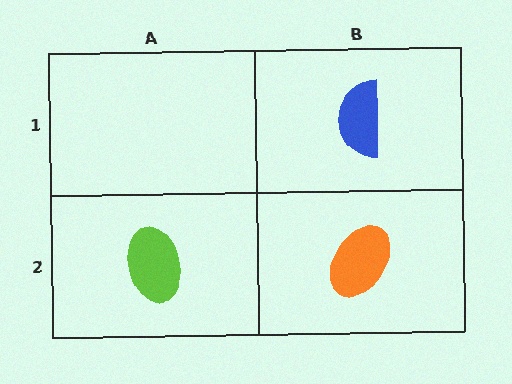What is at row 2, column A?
A lime ellipse.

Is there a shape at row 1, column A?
No, that cell is empty.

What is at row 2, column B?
An orange ellipse.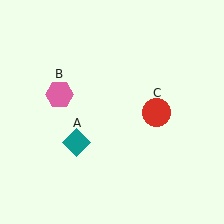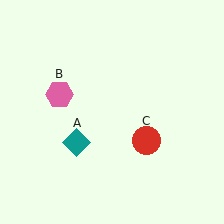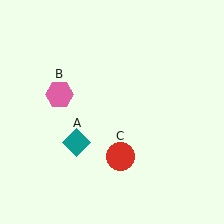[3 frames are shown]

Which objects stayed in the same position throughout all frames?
Teal diamond (object A) and pink hexagon (object B) remained stationary.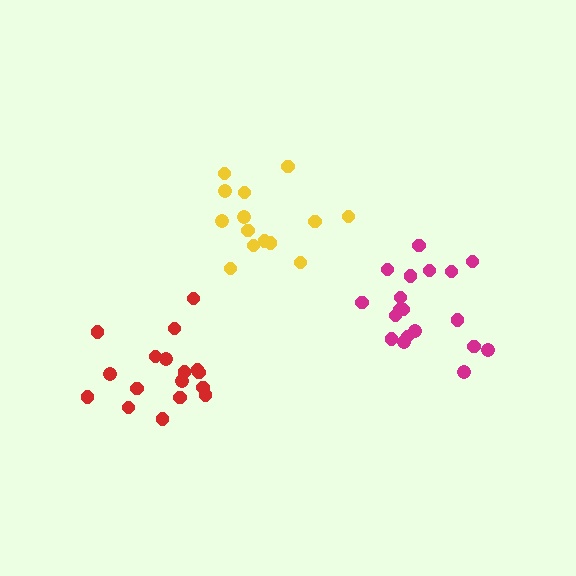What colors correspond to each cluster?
The clusters are colored: red, magenta, yellow.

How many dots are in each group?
Group 1: 17 dots, Group 2: 19 dots, Group 3: 14 dots (50 total).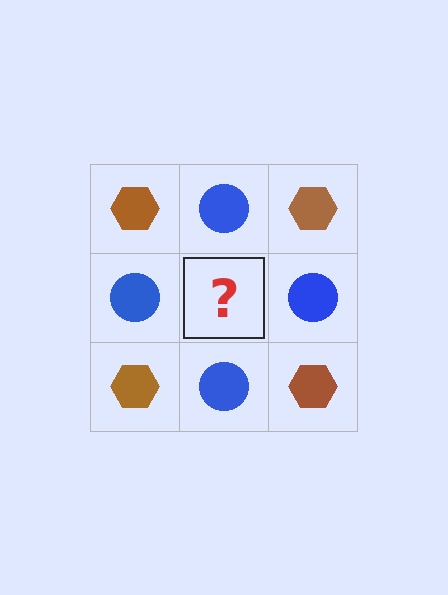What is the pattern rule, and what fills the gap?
The rule is that it alternates brown hexagon and blue circle in a checkerboard pattern. The gap should be filled with a brown hexagon.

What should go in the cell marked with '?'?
The missing cell should contain a brown hexagon.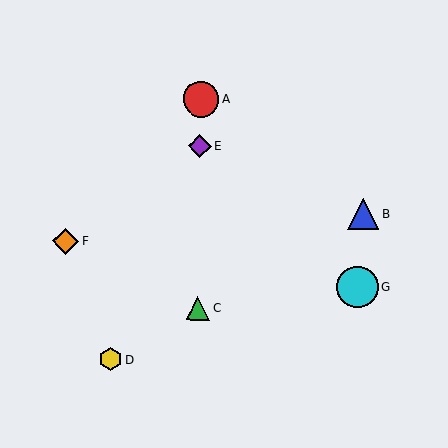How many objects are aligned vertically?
3 objects (A, C, E) are aligned vertically.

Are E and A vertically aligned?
Yes, both are at x≈200.